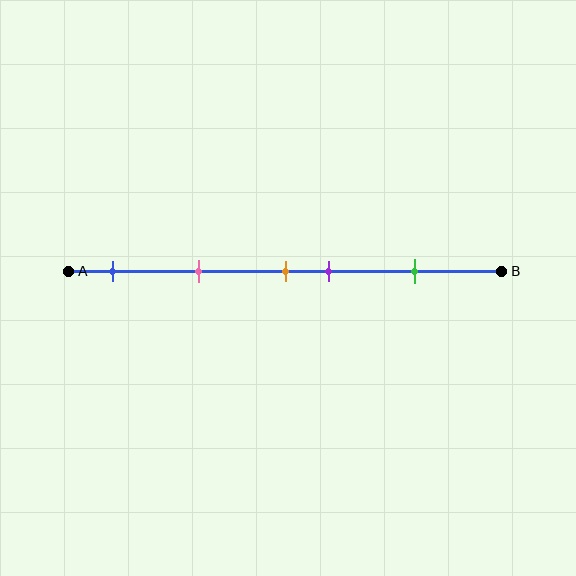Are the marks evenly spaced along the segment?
No, the marks are not evenly spaced.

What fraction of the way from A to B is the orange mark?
The orange mark is approximately 50% (0.5) of the way from A to B.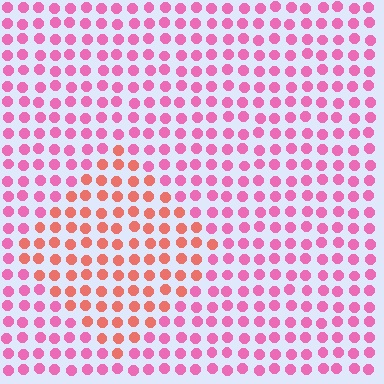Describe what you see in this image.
The image is filled with small pink elements in a uniform arrangement. A diamond-shaped region is visible where the elements are tinted to a slightly different hue, forming a subtle color boundary.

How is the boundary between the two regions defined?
The boundary is defined purely by a slight shift in hue (about 39 degrees). Spacing, size, and orientation are identical on both sides.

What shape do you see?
I see a diamond.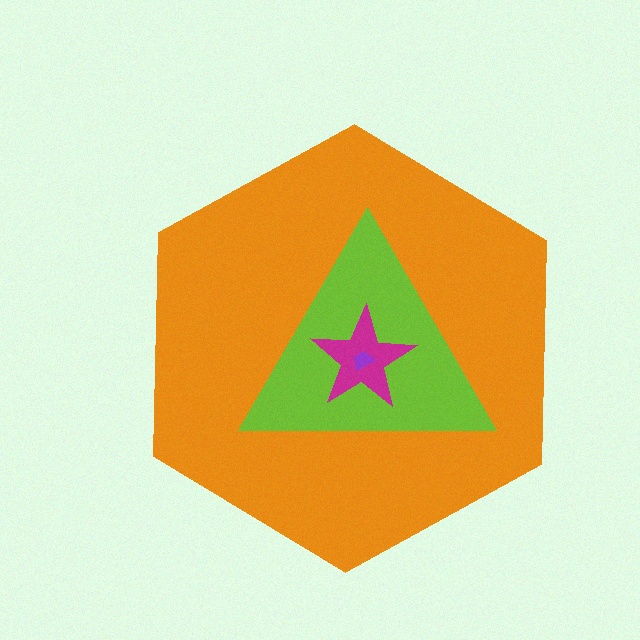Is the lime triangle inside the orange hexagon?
Yes.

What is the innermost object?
The purple trapezoid.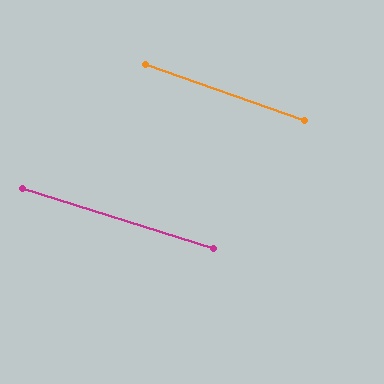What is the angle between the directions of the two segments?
Approximately 2 degrees.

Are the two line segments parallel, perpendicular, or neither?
Parallel — their directions differ by only 1.9°.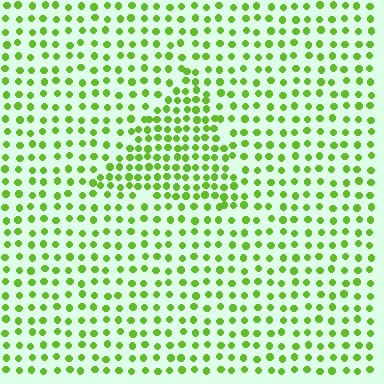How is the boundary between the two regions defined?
The boundary is defined by a change in element density (approximately 1.7x ratio). All elements are the same color, size, and shape.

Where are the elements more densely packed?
The elements are more densely packed inside the triangle boundary.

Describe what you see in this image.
The image contains small lime elements arranged at two different densities. A triangle-shaped region is visible where the elements are more densely packed than the surrounding area.